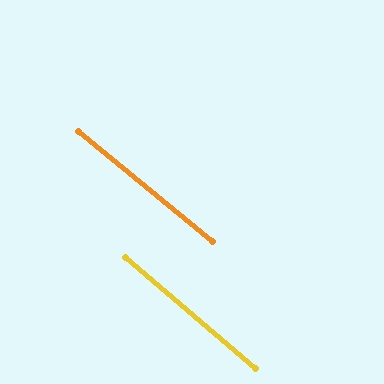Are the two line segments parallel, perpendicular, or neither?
Parallel — their directions differ by only 0.8°.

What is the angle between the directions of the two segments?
Approximately 1 degree.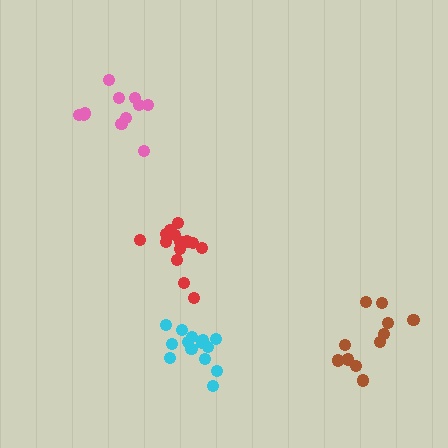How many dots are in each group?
Group 1: 16 dots, Group 2: 11 dots, Group 3: 11 dots, Group 4: 14 dots (52 total).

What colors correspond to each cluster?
The clusters are colored: red, pink, brown, cyan.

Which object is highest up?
The pink cluster is topmost.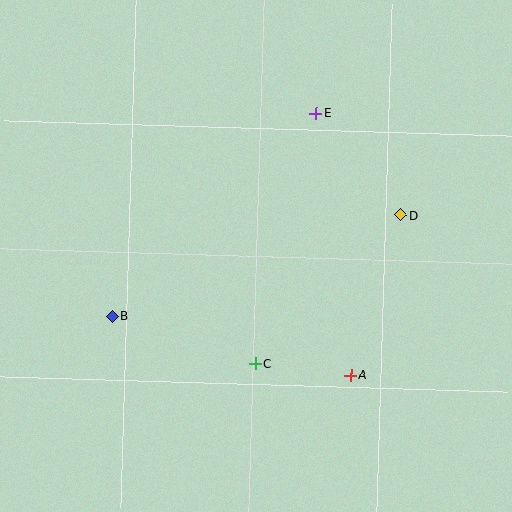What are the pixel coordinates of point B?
Point B is at (112, 316).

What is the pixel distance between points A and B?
The distance between A and B is 245 pixels.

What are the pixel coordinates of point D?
Point D is at (401, 215).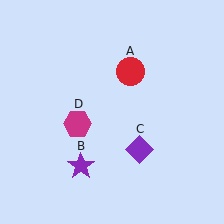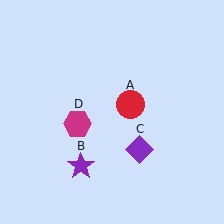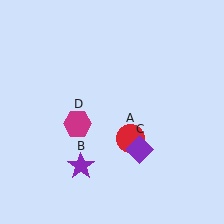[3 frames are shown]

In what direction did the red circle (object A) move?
The red circle (object A) moved down.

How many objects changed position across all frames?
1 object changed position: red circle (object A).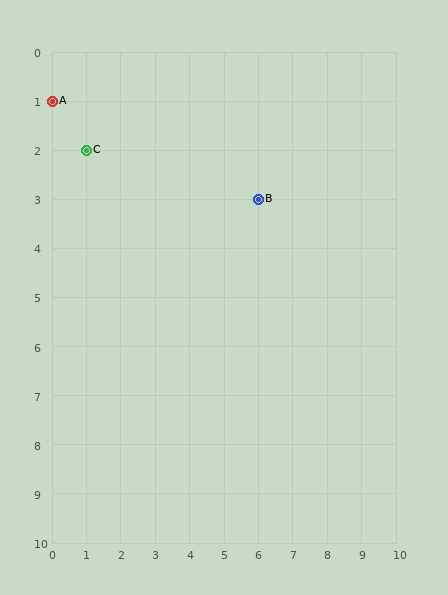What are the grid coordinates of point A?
Point A is at grid coordinates (0, 1).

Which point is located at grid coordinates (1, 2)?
Point C is at (1, 2).